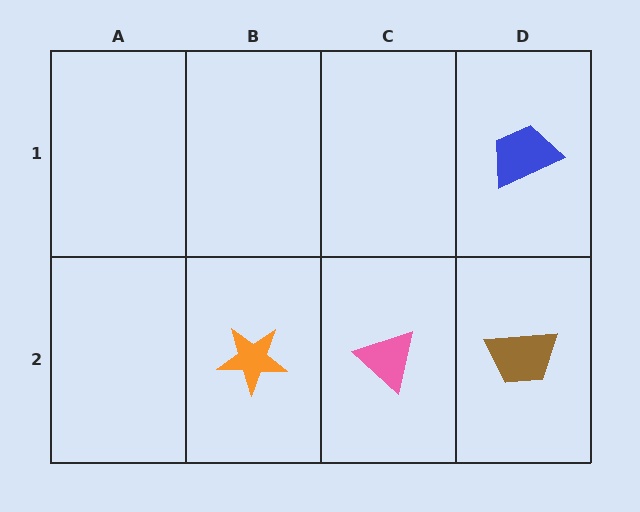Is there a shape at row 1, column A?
No, that cell is empty.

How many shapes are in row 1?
1 shape.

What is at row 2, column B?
An orange star.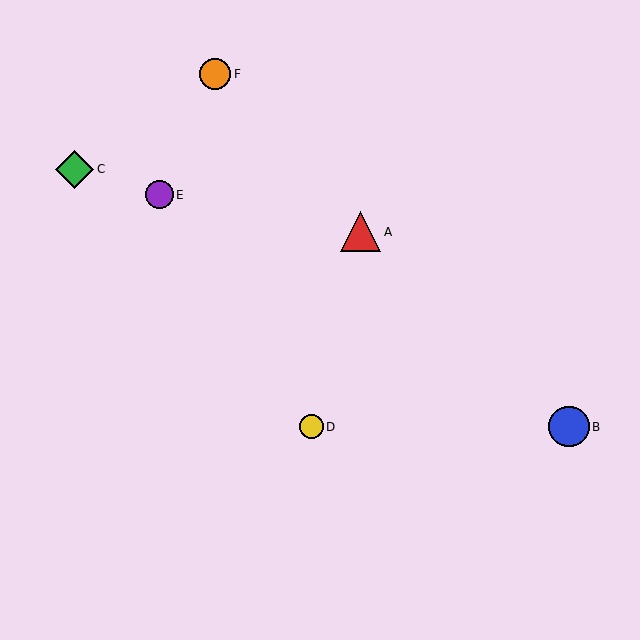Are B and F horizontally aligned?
No, B is at y≈427 and F is at y≈74.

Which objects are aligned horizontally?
Objects B, D are aligned horizontally.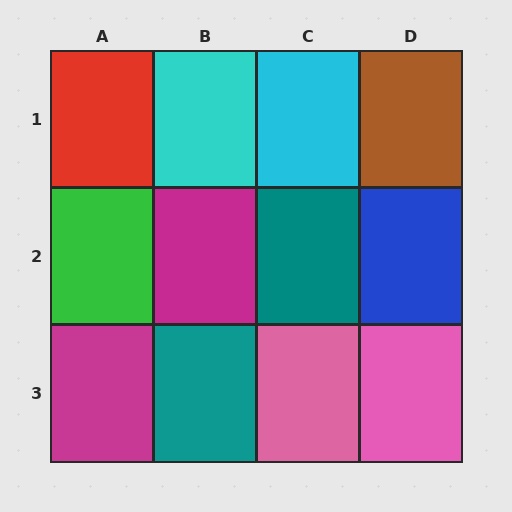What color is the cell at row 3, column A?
Magenta.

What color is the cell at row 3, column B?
Teal.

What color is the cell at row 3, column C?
Pink.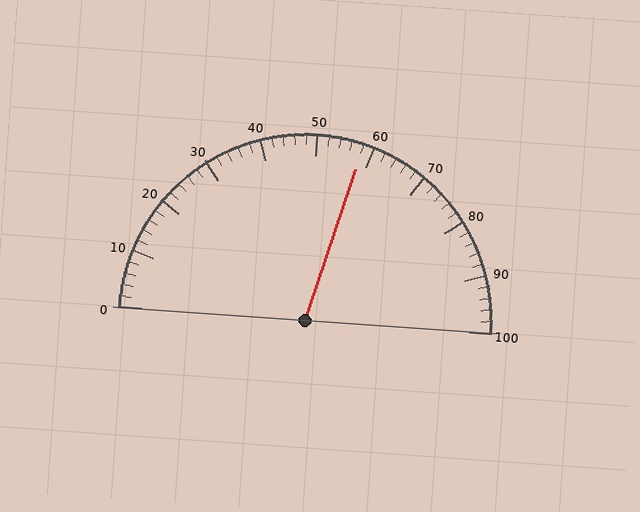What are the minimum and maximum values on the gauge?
The gauge ranges from 0 to 100.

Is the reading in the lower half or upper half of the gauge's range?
The reading is in the upper half of the range (0 to 100).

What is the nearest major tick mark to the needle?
The nearest major tick mark is 60.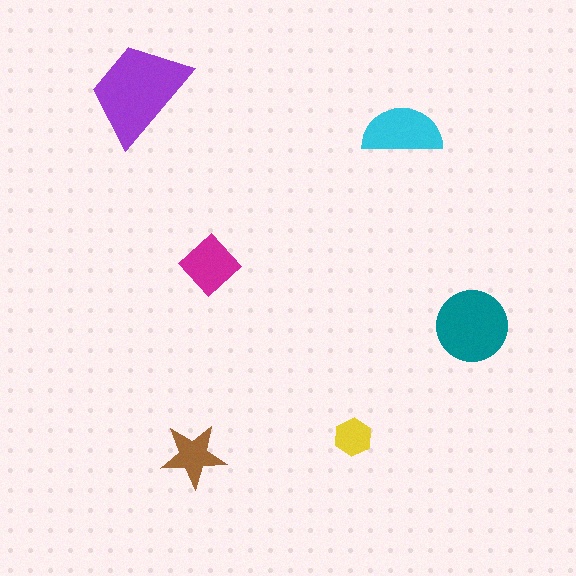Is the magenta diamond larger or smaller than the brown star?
Larger.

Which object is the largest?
The purple trapezoid.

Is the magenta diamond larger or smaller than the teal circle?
Smaller.